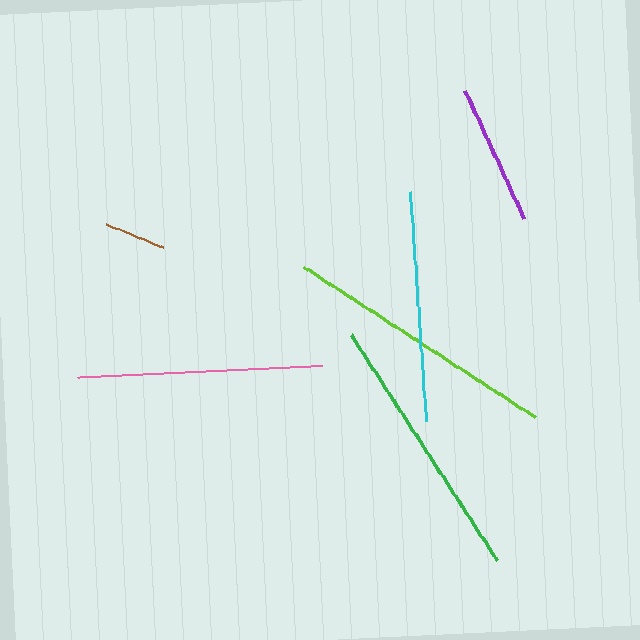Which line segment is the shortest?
The brown line is the shortest at approximately 61 pixels.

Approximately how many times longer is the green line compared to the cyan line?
The green line is approximately 1.2 times the length of the cyan line.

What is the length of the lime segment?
The lime segment is approximately 276 pixels long.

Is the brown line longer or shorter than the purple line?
The purple line is longer than the brown line.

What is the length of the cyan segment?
The cyan segment is approximately 230 pixels long.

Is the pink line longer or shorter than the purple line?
The pink line is longer than the purple line.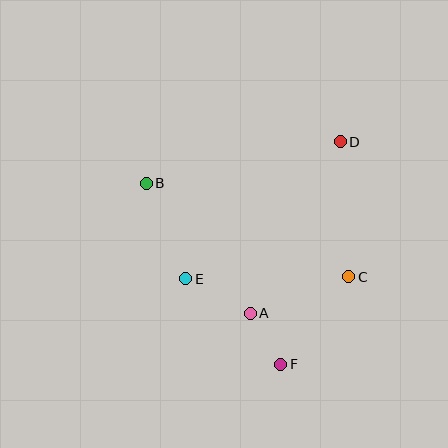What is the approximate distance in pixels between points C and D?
The distance between C and D is approximately 135 pixels.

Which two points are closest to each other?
Points A and F are closest to each other.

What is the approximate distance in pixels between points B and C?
The distance between B and C is approximately 223 pixels.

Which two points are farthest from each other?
Points D and F are farthest from each other.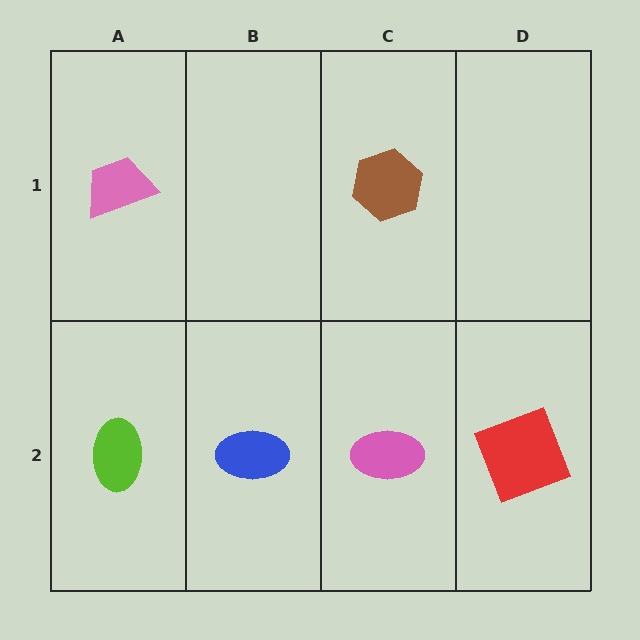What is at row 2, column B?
A blue ellipse.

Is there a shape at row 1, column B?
No, that cell is empty.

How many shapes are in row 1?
2 shapes.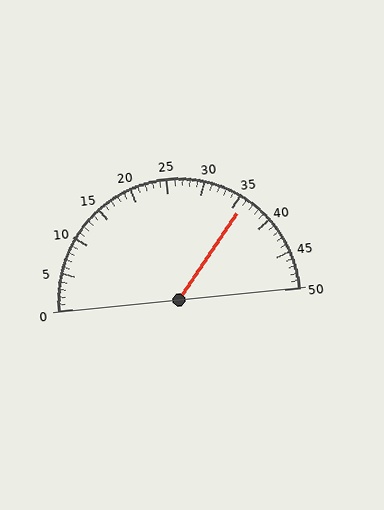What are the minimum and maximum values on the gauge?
The gauge ranges from 0 to 50.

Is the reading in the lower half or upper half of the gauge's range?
The reading is in the upper half of the range (0 to 50).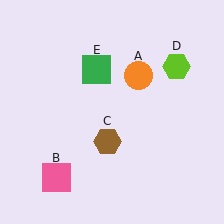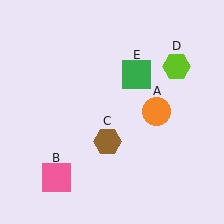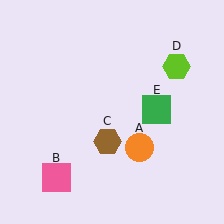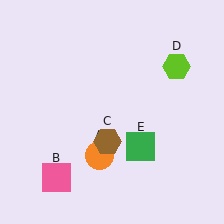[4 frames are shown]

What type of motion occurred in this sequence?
The orange circle (object A), green square (object E) rotated clockwise around the center of the scene.